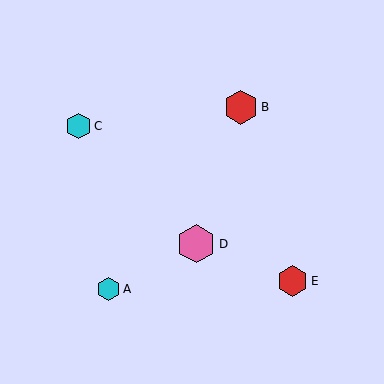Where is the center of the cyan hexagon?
The center of the cyan hexagon is at (79, 126).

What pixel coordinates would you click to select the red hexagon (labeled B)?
Click at (241, 107) to select the red hexagon B.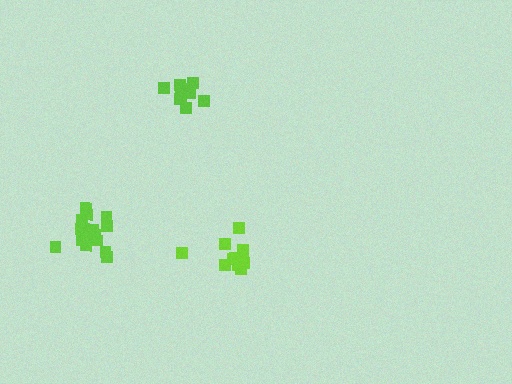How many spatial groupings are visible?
There are 3 spatial groupings.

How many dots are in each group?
Group 1: 11 dots, Group 2: 16 dots, Group 3: 10 dots (37 total).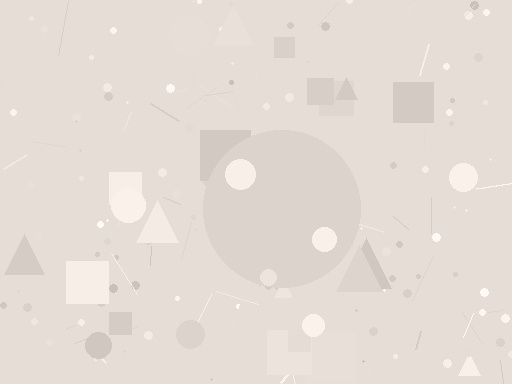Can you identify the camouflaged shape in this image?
The camouflaged shape is a circle.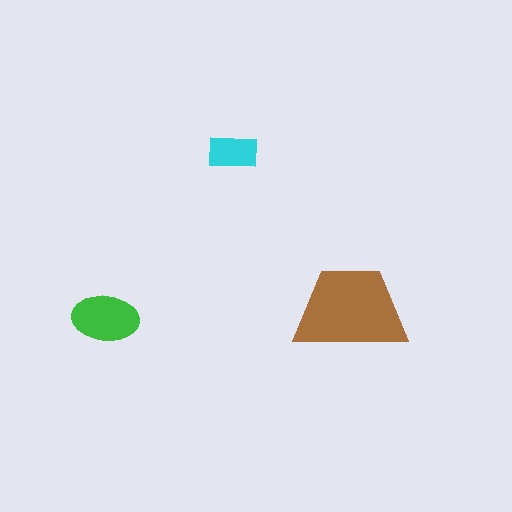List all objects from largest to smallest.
The brown trapezoid, the green ellipse, the cyan rectangle.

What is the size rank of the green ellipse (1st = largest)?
2nd.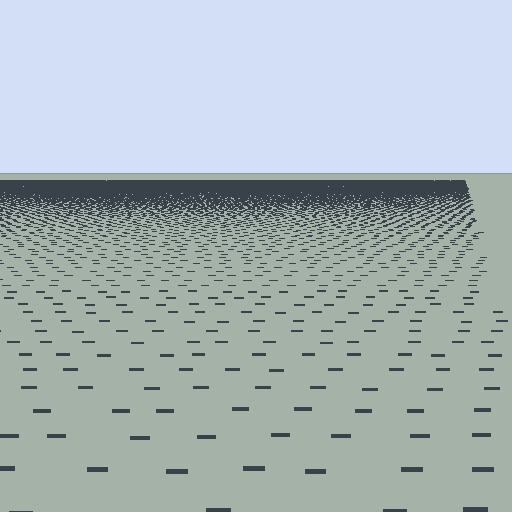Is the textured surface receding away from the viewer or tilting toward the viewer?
The surface is receding away from the viewer. Texture elements get smaller and denser toward the top.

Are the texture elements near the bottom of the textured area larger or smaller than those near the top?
Larger. Near the bottom, elements are closer to the viewer and appear at a bigger on-screen size.